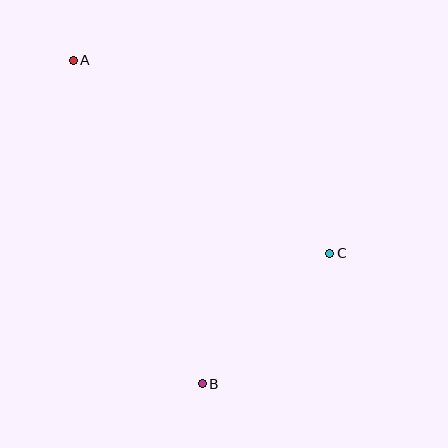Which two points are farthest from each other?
Points A and B are farthest from each other.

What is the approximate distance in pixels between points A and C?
The distance between A and C is approximately 321 pixels.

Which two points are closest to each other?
Points B and C are closest to each other.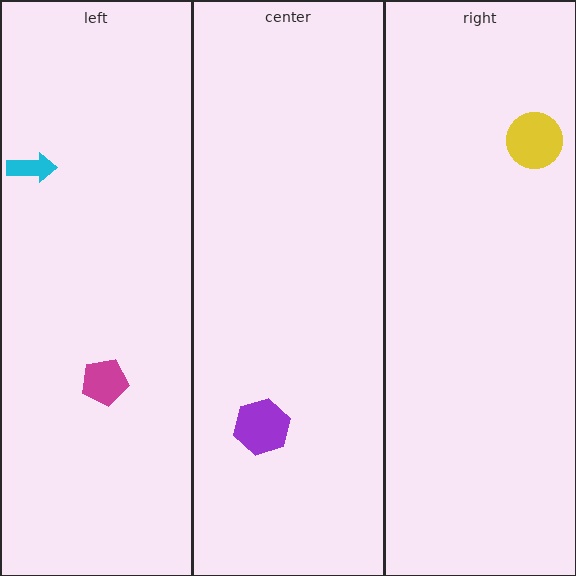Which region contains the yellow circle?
The right region.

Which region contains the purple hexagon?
The center region.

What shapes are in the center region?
The purple hexagon.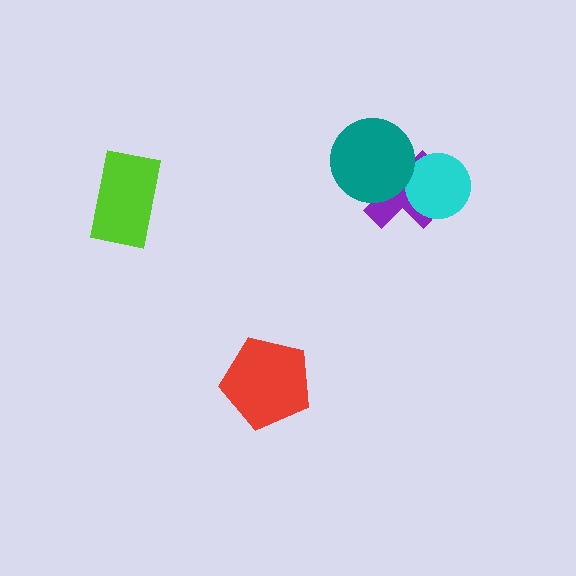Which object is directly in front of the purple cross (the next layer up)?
The cyan circle is directly in front of the purple cross.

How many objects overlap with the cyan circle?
1 object overlaps with the cyan circle.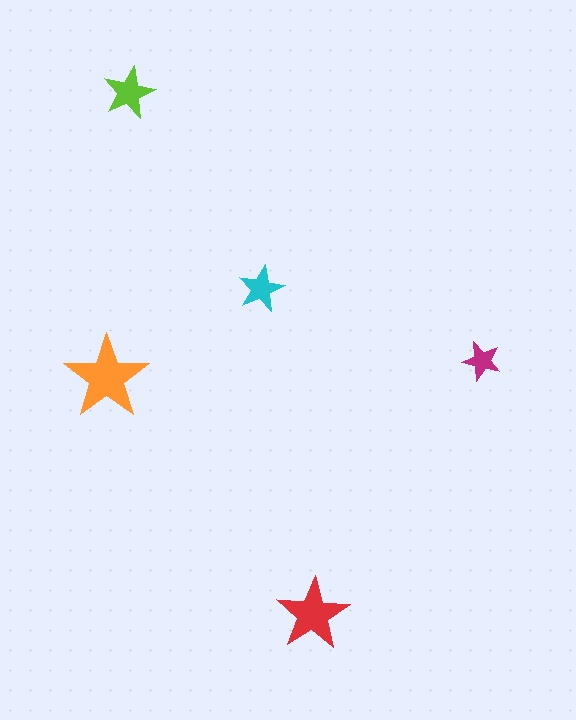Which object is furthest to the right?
The magenta star is rightmost.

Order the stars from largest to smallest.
the orange one, the red one, the lime one, the cyan one, the magenta one.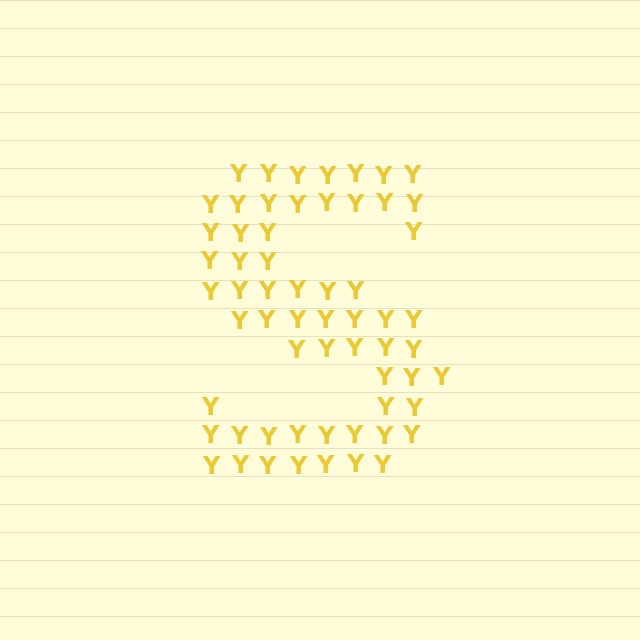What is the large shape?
The large shape is the letter S.